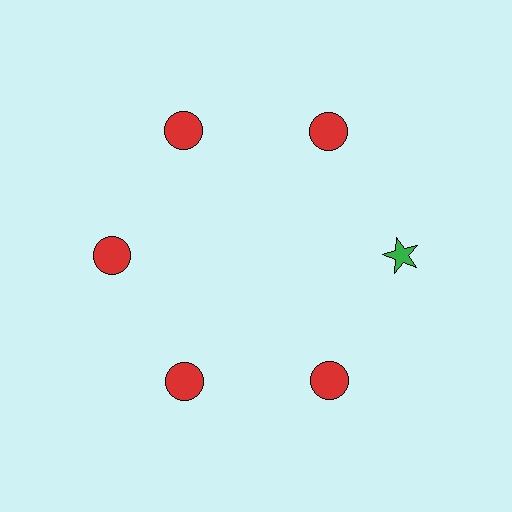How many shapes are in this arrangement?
There are 6 shapes arranged in a ring pattern.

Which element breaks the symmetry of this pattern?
The green star at roughly the 3 o'clock position breaks the symmetry. All other shapes are red circles.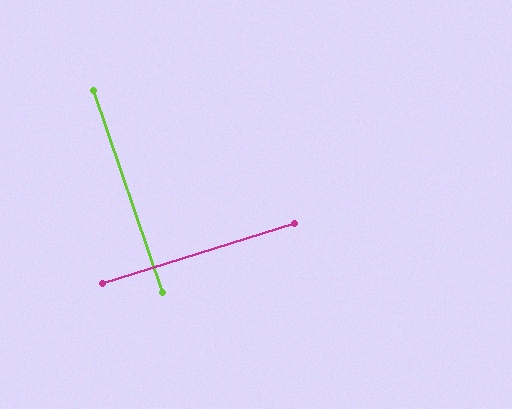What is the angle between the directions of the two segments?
Approximately 88 degrees.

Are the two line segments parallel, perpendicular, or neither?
Perpendicular — they meet at approximately 88°.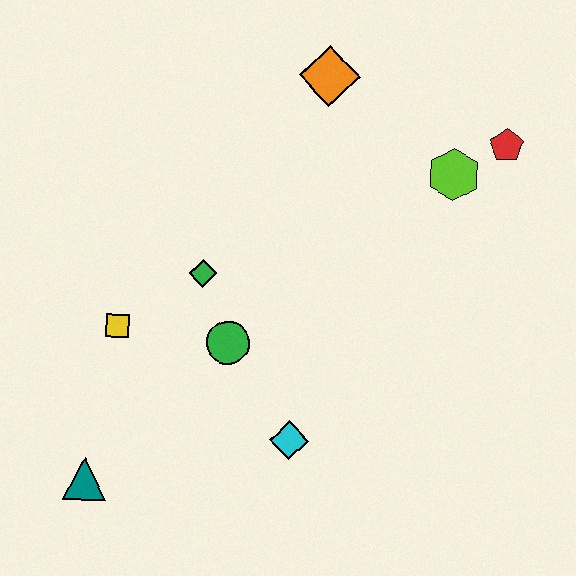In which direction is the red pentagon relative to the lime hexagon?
The red pentagon is to the right of the lime hexagon.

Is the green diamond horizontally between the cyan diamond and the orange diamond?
No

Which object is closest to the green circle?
The green diamond is closest to the green circle.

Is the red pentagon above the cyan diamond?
Yes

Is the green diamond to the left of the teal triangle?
No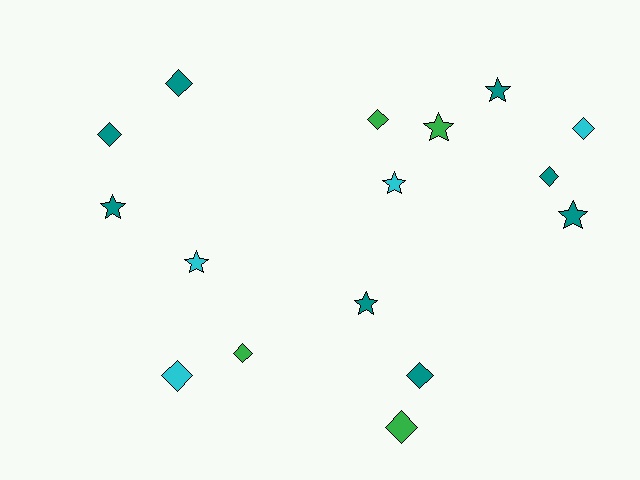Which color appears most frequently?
Teal, with 8 objects.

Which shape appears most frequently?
Diamond, with 9 objects.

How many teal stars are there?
There are 4 teal stars.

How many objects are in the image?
There are 16 objects.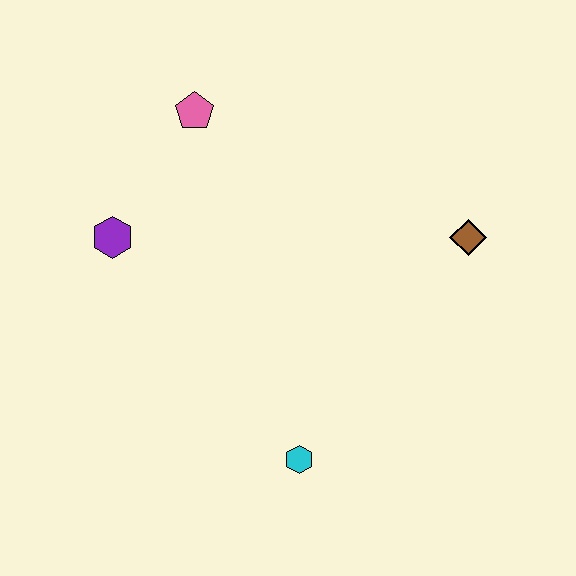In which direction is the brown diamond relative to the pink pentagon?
The brown diamond is to the right of the pink pentagon.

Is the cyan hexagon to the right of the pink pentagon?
Yes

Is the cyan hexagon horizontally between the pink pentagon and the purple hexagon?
No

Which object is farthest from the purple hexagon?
The brown diamond is farthest from the purple hexagon.